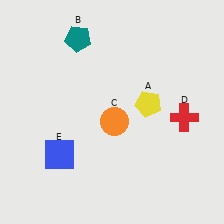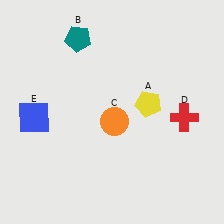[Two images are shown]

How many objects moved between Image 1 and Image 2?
1 object moved between the two images.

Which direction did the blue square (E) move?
The blue square (E) moved up.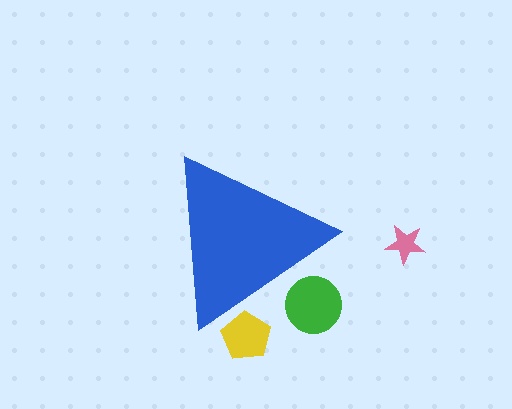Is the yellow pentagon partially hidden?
Yes, the yellow pentagon is partially hidden behind the blue triangle.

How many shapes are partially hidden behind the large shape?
2 shapes are partially hidden.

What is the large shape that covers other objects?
A blue triangle.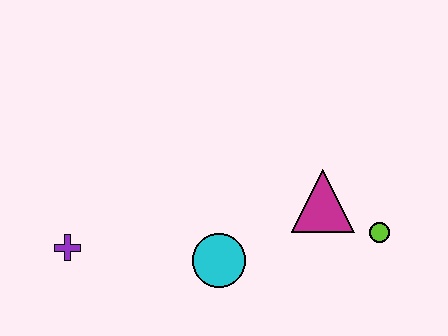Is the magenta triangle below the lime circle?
No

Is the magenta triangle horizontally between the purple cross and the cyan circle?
No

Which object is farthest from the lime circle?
The purple cross is farthest from the lime circle.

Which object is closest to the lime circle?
The magenta triangle is closest to the lime circle.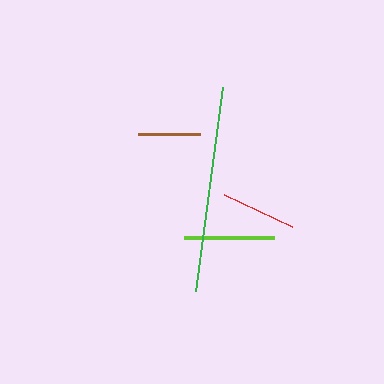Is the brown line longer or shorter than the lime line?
The lime line is longer than the brown line.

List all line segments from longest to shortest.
From longest to shortest: green, lime, red, brown.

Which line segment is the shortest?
The brown line is the shortest at approximately 62 pixels.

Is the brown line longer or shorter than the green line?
The green line is longer than the brown line.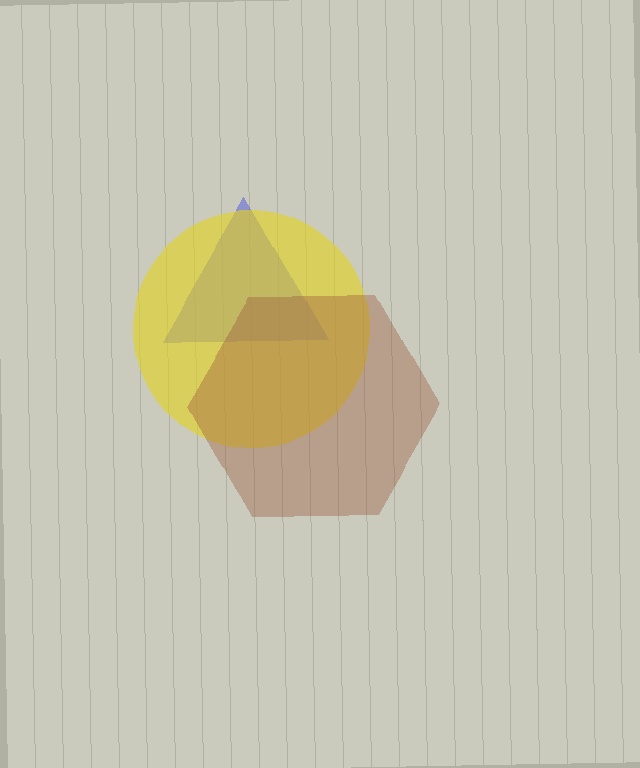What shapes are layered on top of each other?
The layered shapes are: a blue triangle, a yellow circle, a brown hexagon.